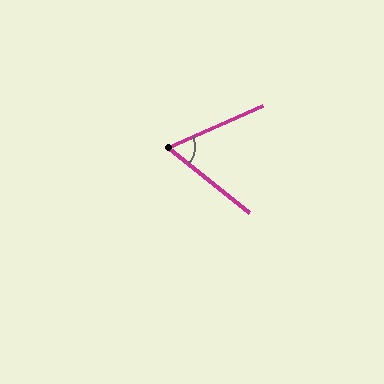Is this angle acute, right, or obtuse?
It is acute.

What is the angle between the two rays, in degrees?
Approximately 63 degrees.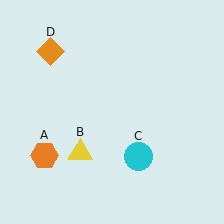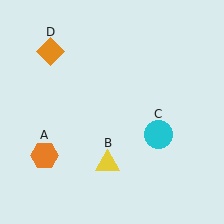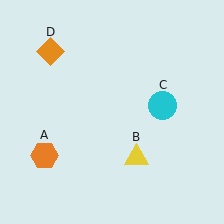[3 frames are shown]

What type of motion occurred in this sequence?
The yellow triangle (object B), cyan circle (object C) rotated counterclockwise around the center of the scene.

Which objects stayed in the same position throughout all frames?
Orange hexagon (object A) and orange diamond (object D) remained stationary.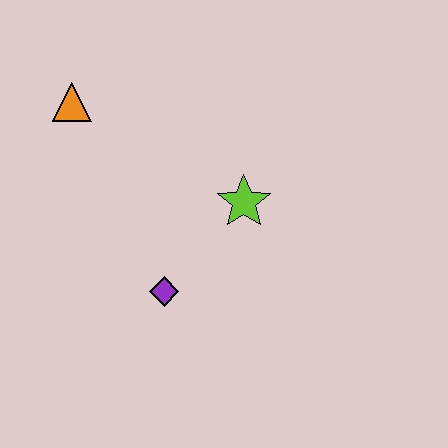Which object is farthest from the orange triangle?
The purple diamond is farthest from the orange triangle.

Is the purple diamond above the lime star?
No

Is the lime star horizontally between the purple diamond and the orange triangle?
No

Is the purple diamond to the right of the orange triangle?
Yes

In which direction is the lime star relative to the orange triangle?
The lime star is to the right of the orange triangle.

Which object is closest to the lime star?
The purple diamond is closest to the lime star.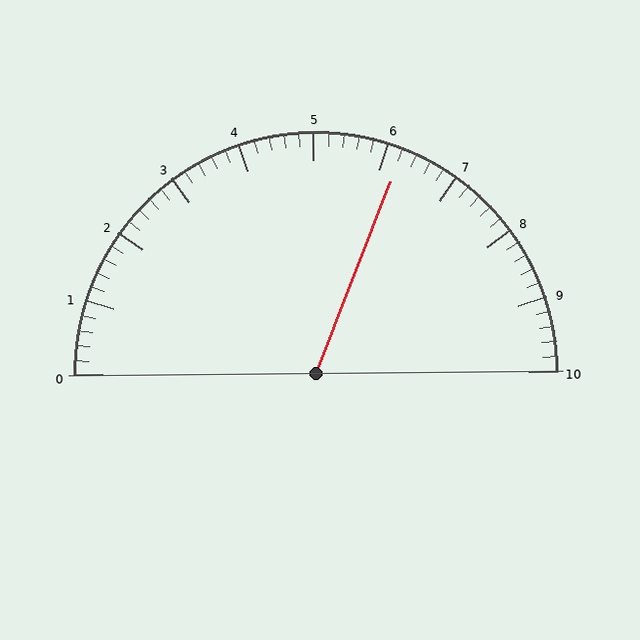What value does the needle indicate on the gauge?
The needle indicates approximately 6.2.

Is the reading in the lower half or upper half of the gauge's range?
The reading is in the upper half of the range (0 to 10).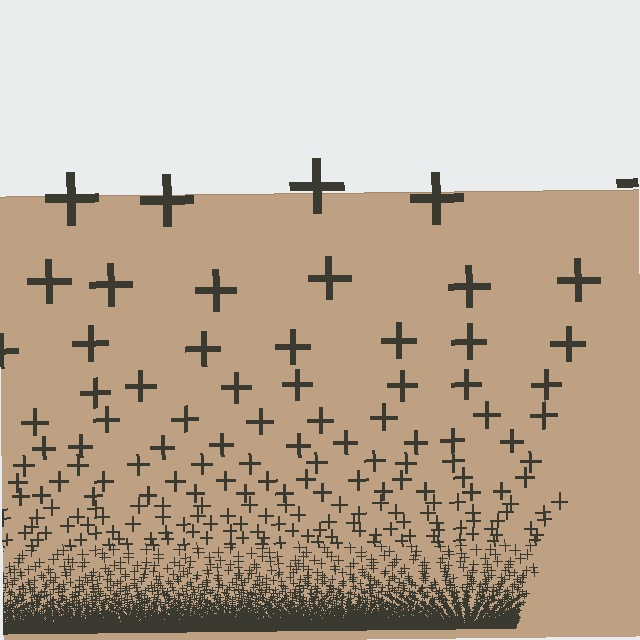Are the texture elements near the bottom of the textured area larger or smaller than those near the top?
Smaller. The gradient is inverted — elements near the bottom are smaller and denser.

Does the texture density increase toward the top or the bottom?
Density increases toward the bottom.